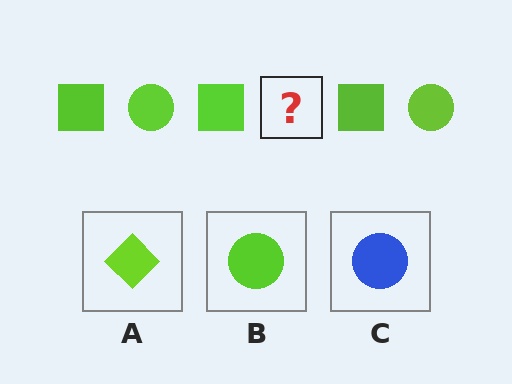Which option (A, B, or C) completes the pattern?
B.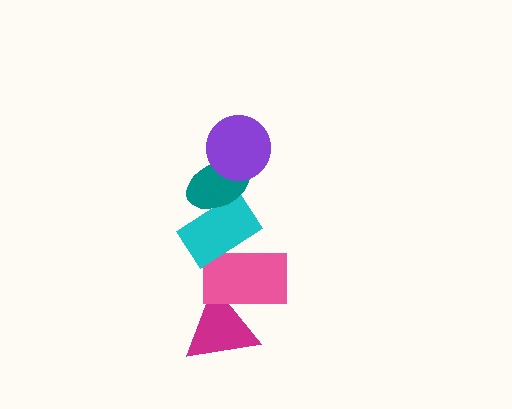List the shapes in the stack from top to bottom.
From top to bottom: the purple circle, the teal ellipse, the cyan rectangle, the pink rectangle, the magenta triangle.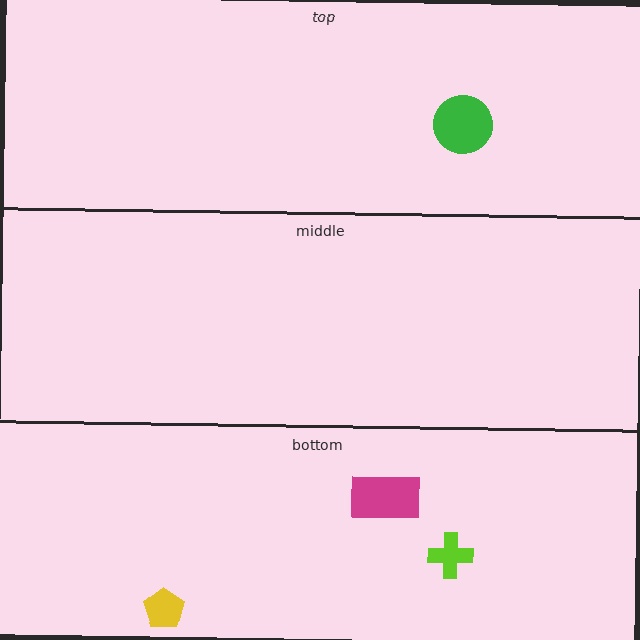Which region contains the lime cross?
The bottom region.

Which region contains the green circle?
The top region.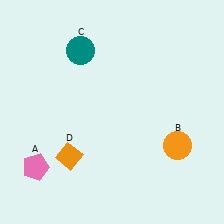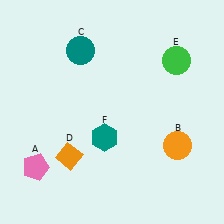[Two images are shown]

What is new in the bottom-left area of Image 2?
A teal hexagon (F) was added in the bottom-left area of Image 2.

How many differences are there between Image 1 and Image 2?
There are 2 differences between the two images.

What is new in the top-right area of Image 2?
A green circle (E) was added in the top-right area of Image 2.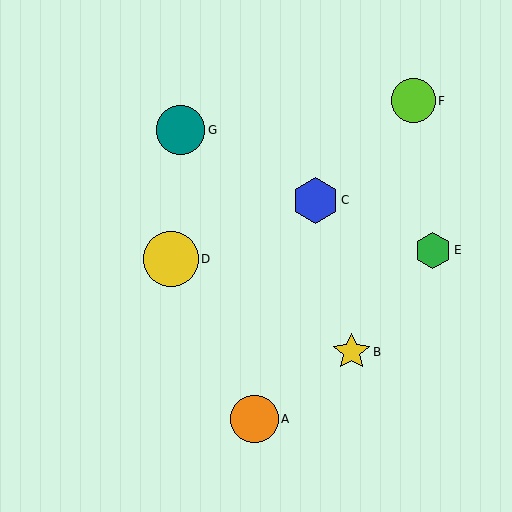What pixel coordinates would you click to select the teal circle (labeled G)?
Click at (181, 130) to select the teal circle G.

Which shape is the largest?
The yellow circle (labeled D) is the largest.